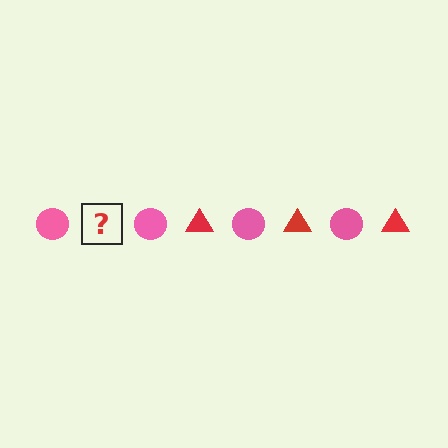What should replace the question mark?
The question mark should be replaced with a red triangle.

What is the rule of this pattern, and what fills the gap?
The rule is that the pattern alternates between pink circle and red triangle. The gap should be filled with a red triangle.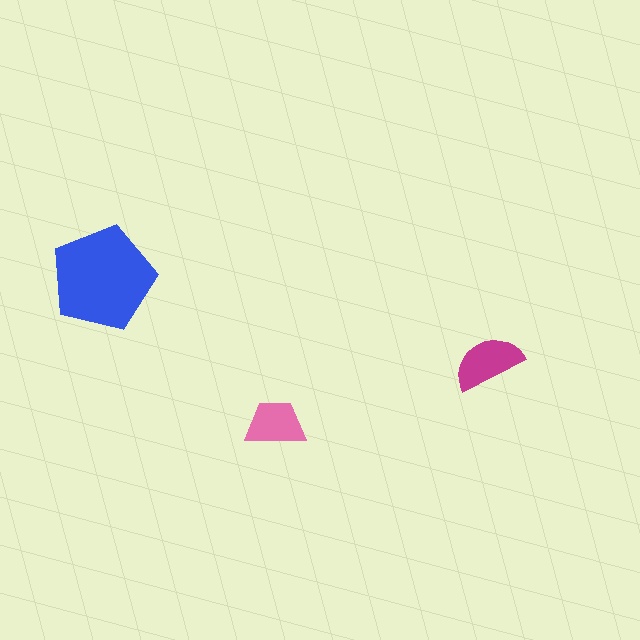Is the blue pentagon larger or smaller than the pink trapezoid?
Larger.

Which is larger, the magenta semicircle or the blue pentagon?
The blue pentagon.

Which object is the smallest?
The pink trapezoid.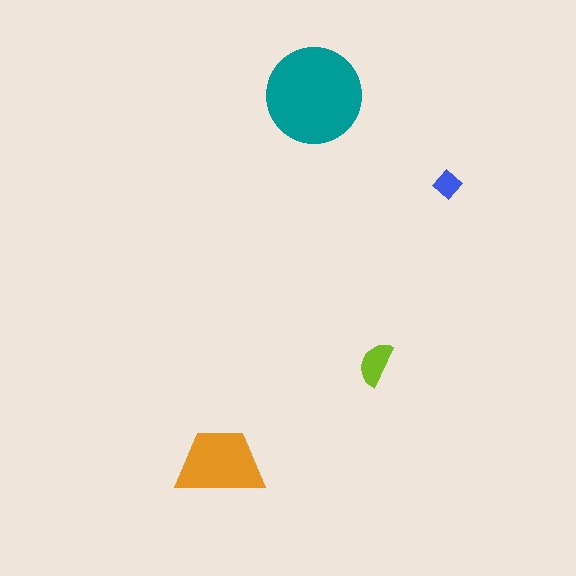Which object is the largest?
The teal circle.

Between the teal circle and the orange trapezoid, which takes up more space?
The teal circle.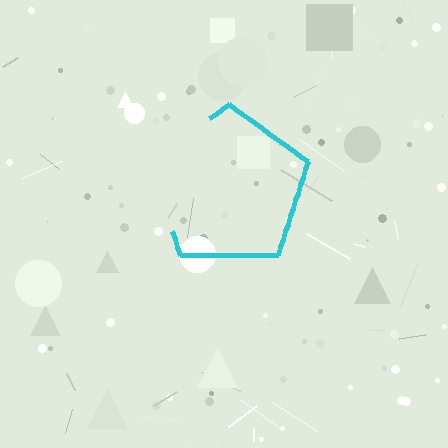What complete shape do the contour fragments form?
The contour fragments form a pentagon.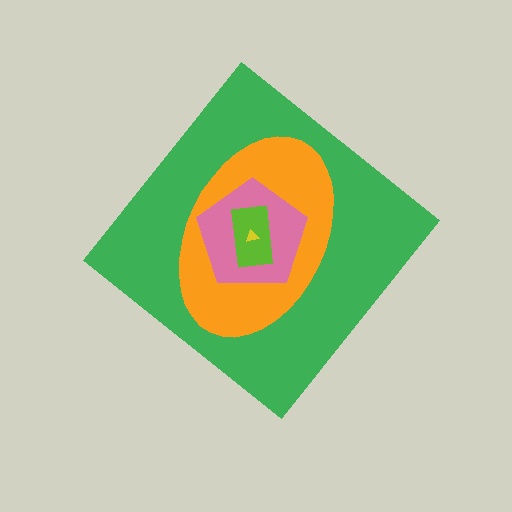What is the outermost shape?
The green diamond.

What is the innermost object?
The yellow triangle.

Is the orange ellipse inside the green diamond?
Yes.